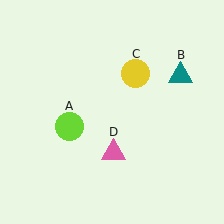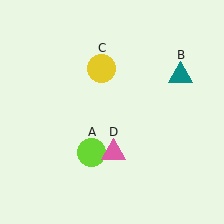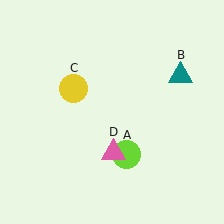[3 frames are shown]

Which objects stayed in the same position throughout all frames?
Teal triangle (object B) and pink triangle (object D) remained stationary.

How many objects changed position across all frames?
2 objects changed position: lime circle (object A), yellow circle (object C).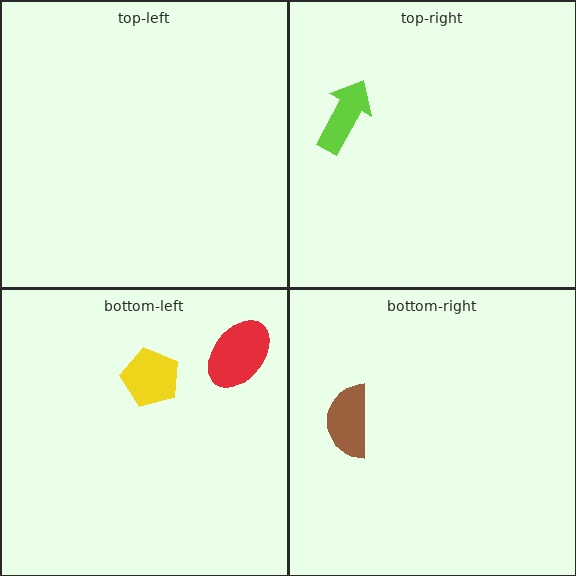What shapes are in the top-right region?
The lime arrow.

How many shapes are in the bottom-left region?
2.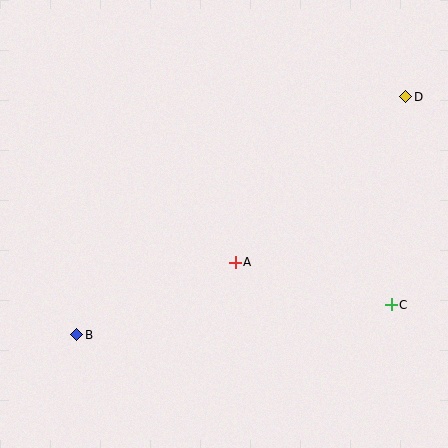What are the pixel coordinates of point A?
Point A is at (235, 262).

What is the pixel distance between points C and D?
The distance between C and D is 208 pixels.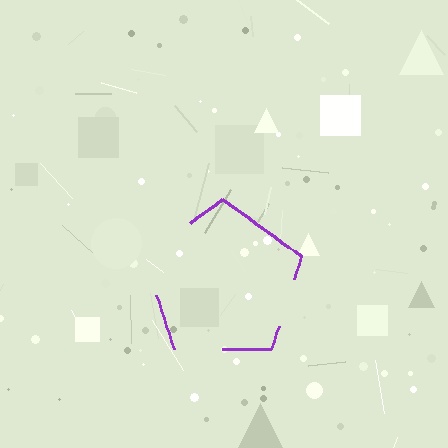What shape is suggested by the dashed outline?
The dashed outline suggests a pentagon.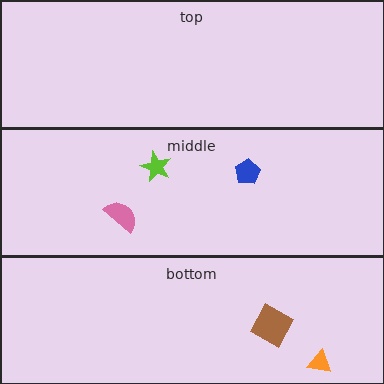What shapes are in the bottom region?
The orange triangle, the brown square.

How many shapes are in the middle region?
3.